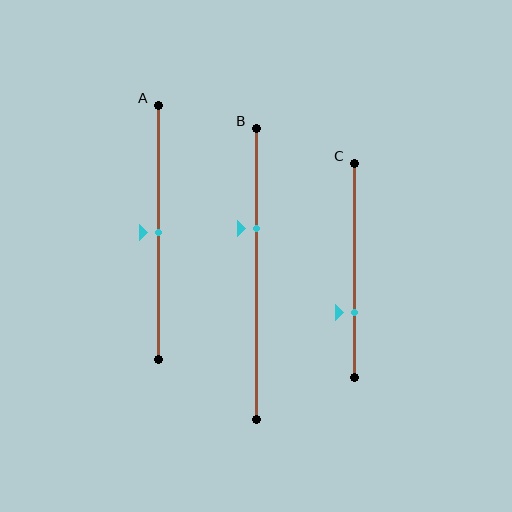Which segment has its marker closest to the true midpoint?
Segment A has its marker closest to the true midpoint.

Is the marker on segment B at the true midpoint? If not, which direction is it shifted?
No, the marker on segment B is shifted upward by about 16% of the segment length.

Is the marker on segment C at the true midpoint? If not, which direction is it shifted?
No, the marker on segment C is shifted downward by about 20% of the segment length.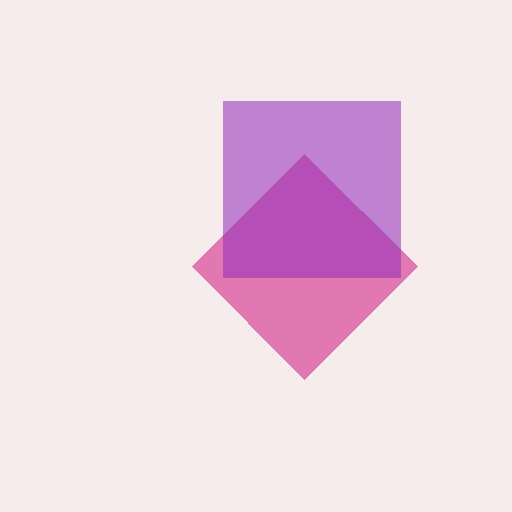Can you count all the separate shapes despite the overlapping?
Yes, there are 2 separate shapes.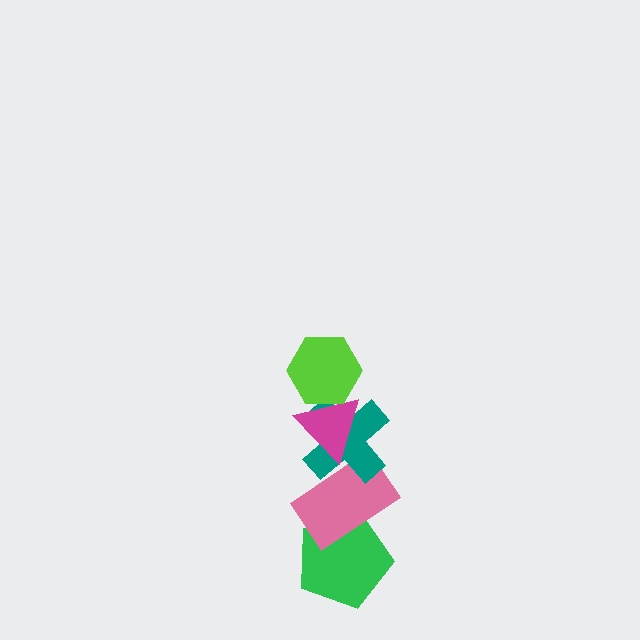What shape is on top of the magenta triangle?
The lime hexagon is on top of the magenta triangle.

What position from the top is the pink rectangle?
The pink rectangle is 4th from the top.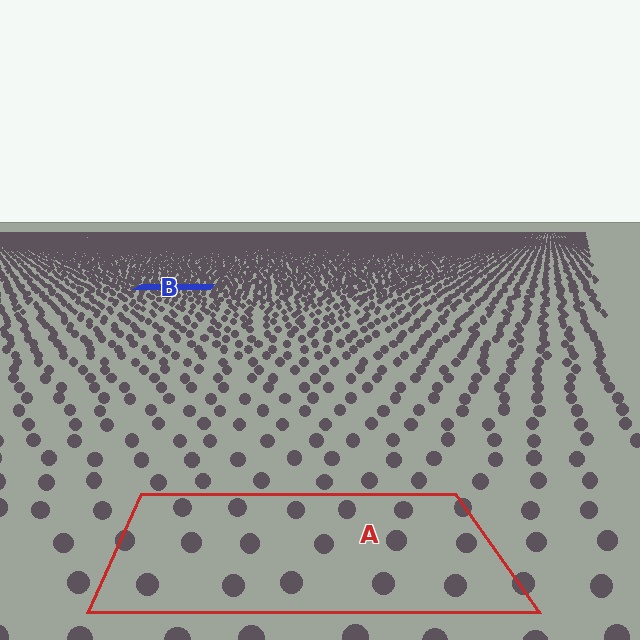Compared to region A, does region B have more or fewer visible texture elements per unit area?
Region B has more texture elements per unit area — they are packed more densely because it is farther away.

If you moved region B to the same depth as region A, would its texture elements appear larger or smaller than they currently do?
They would appear larger. At a closer depth, the same texture elements are projected at a bigger on-screen size.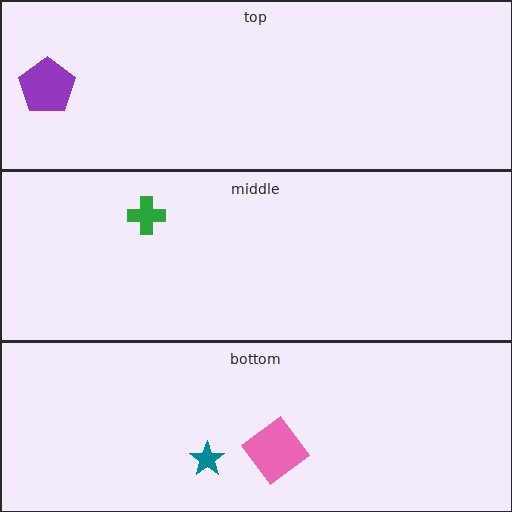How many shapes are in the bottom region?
2.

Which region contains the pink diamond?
The bottom region.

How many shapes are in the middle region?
1.